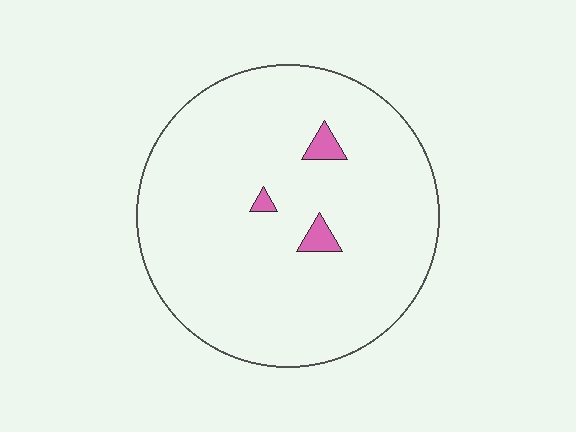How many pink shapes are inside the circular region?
3.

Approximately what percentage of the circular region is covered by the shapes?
Approximately 5%.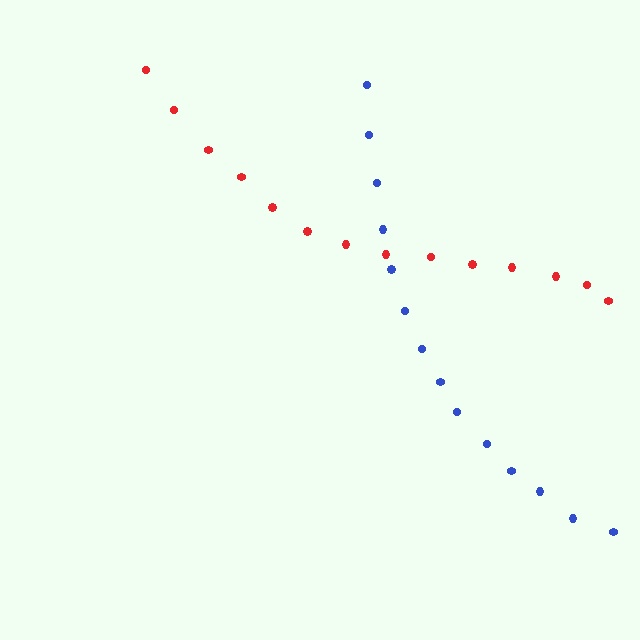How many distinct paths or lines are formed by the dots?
There are 2 distinct paths.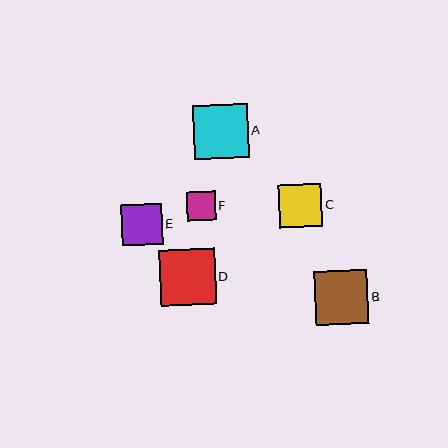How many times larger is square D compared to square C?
Square D is approximately 1.3 times the size of square C.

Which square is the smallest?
Square F is the smallest with a size of approximately 28 pixels.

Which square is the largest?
Square D is the largest with a size of approximately 56 pixels.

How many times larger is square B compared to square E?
Square B is approximately 1.3 times the size of square E.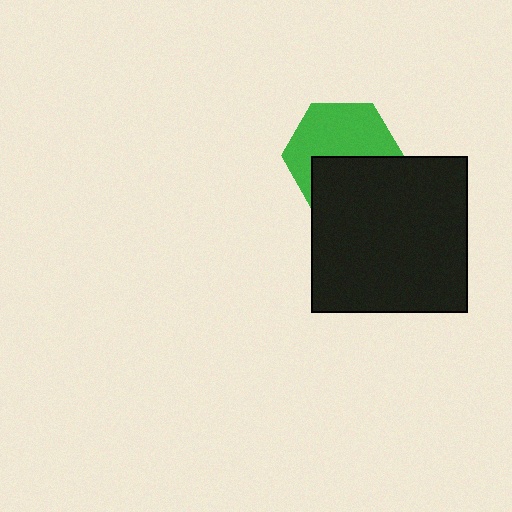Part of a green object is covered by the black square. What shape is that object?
It is a hexagon.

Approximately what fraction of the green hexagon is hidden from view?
Roughly 42% of the green hexagon is hidden behind the black square.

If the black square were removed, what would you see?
You would see the complete green hexagon.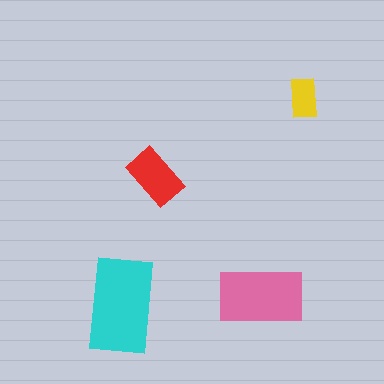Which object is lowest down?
The cyan rectangle is bottommost.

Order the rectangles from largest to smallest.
the cyan one, the pink one, the red one, the yellow one.